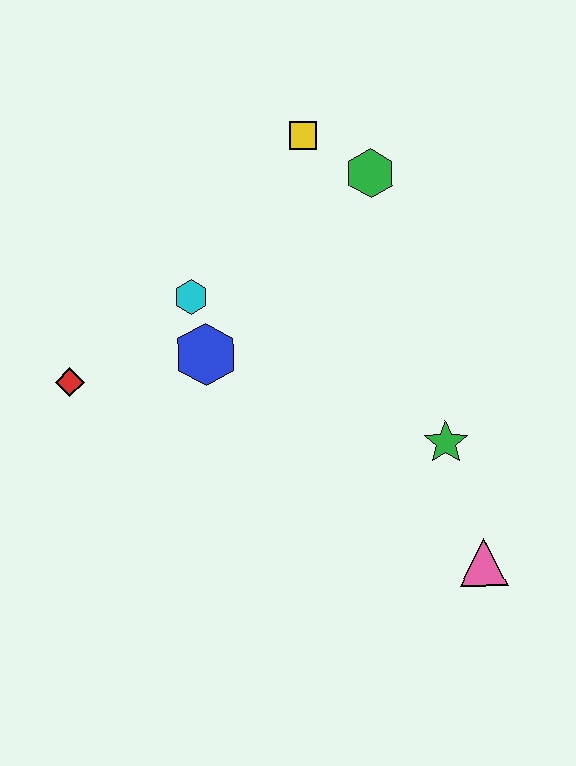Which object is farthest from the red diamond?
The pink triangle is farthest from the red diamond.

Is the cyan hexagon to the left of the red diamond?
No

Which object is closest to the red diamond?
The blue hexagon is closest to the red diamond.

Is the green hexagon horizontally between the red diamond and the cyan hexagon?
No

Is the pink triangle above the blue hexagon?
No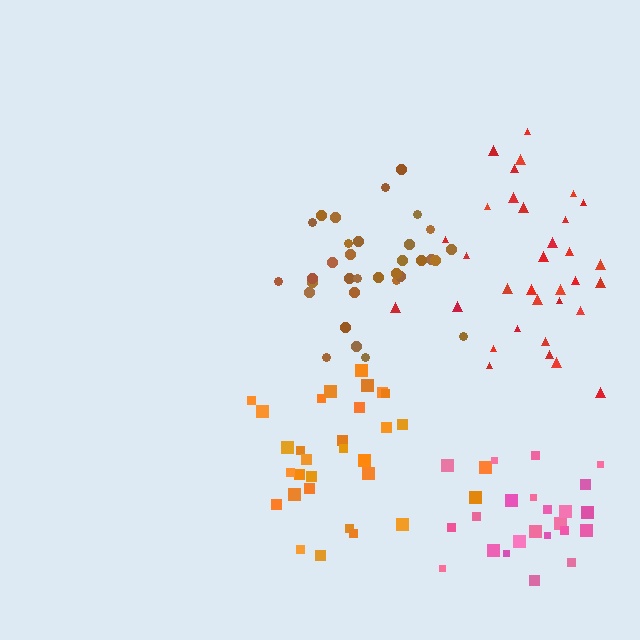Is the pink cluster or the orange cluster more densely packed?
Orange.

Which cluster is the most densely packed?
Brown.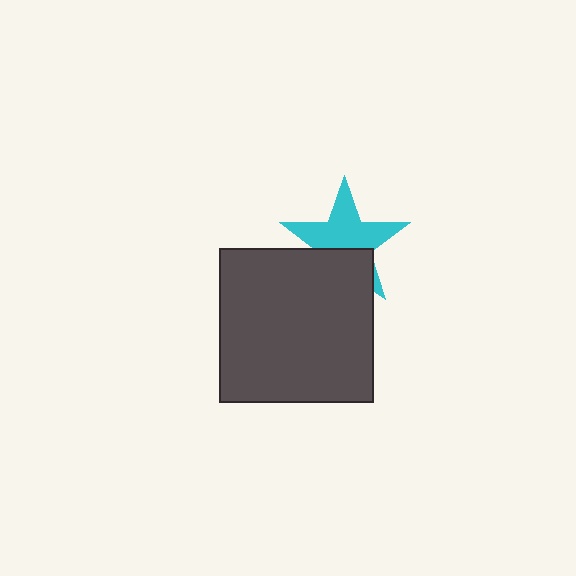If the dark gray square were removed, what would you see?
You would see the complete cyan star.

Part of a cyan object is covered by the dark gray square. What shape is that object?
It is a star.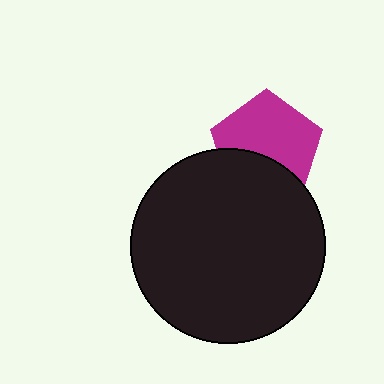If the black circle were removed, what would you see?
You would see the complete magenta pentagon.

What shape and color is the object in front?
The object in front is a black circle.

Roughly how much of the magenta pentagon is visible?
About half of it is visible (roughly 65%).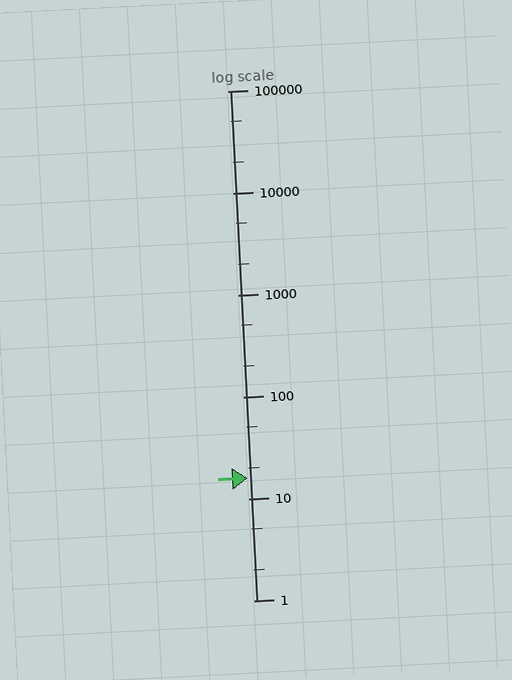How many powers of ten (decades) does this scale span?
The scale spans 5 decades, from 1 to 100000.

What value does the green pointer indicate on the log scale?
The pointer indicates approximately 16.